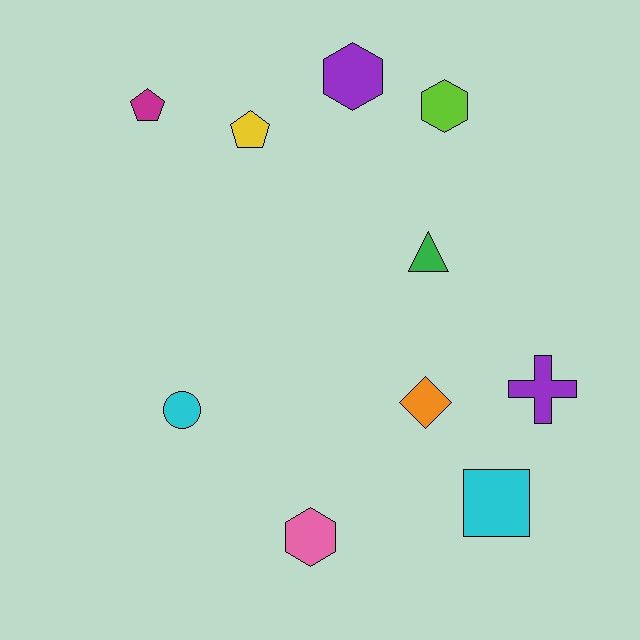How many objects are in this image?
There are 10 objects.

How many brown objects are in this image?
There are no brown objects.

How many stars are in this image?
There are no stars.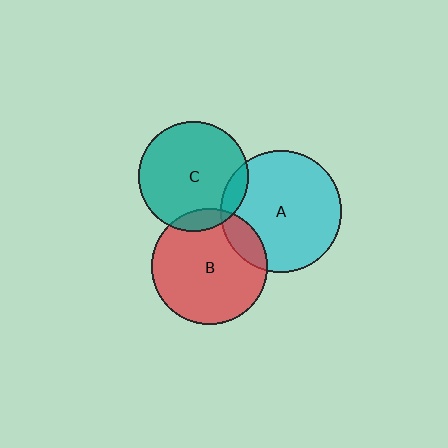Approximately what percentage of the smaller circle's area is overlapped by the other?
Approximately 15%.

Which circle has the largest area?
Circle A (cyan).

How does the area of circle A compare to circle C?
Approximately 1.2 times.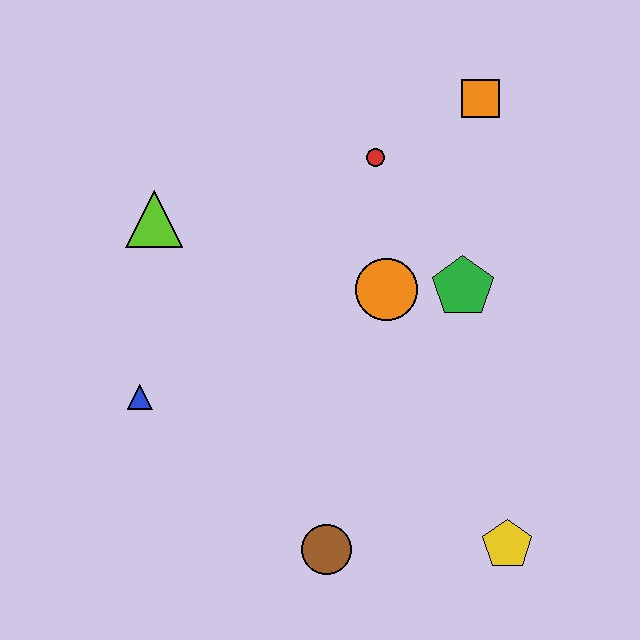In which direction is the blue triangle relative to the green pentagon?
The blue triangle is to the left of the green pentagon.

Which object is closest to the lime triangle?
The blue triangle is closest to the lime triangle.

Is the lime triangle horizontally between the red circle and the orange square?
No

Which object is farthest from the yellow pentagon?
The lime triangle is farthest from the yellow pentagon.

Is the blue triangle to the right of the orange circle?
No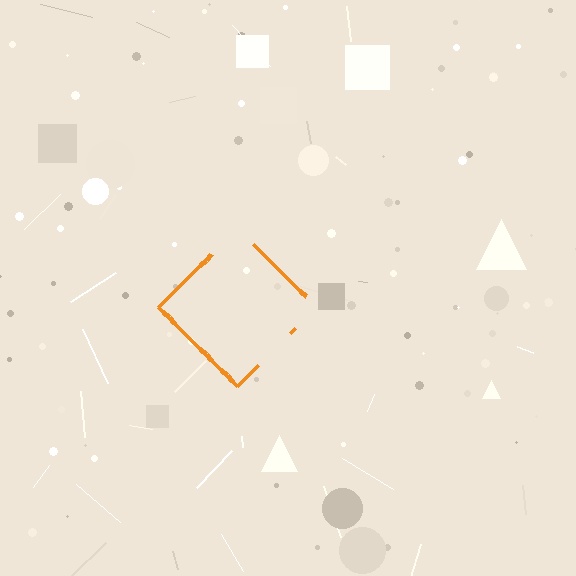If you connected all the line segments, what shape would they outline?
They would outline a diamond.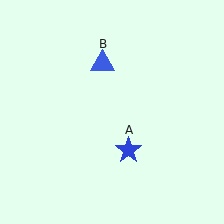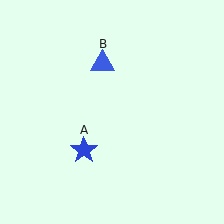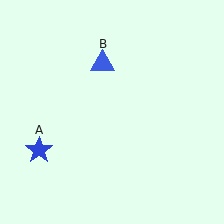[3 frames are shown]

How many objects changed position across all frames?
1 object changed position: blue star (object A).